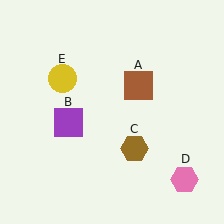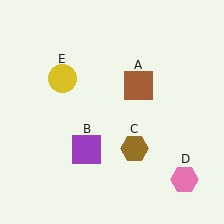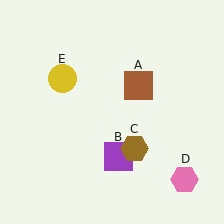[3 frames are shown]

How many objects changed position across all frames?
1 object changed position: purple square (object B).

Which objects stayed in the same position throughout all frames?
Brown square (object A) and brown hexagon (object C) and pink hexagon (object D) and yellow circle (object E) remained stationary.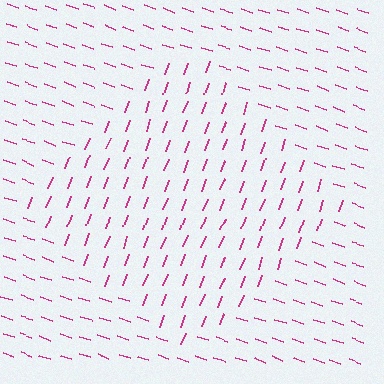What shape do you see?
I see a diamond.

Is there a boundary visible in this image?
Yes, there is a texture boundary formed by a change in line orientation.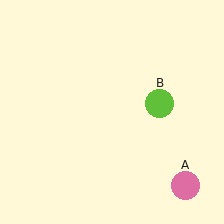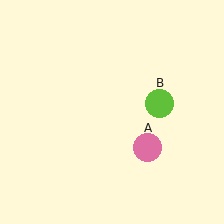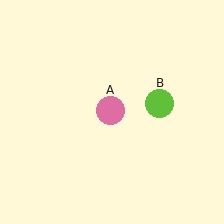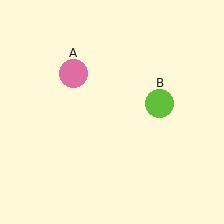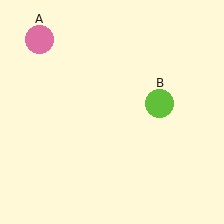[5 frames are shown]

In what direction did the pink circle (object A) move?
The pink circle (object A) moved up and to the left.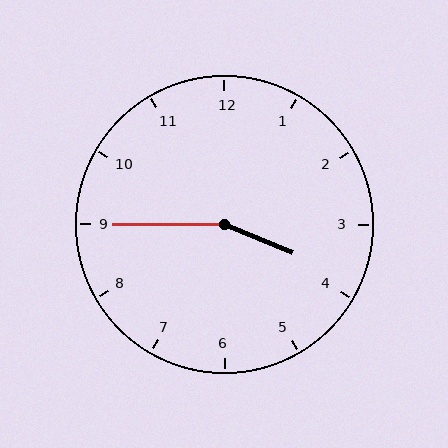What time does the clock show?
3:45.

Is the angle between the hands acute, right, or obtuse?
It is obtuse.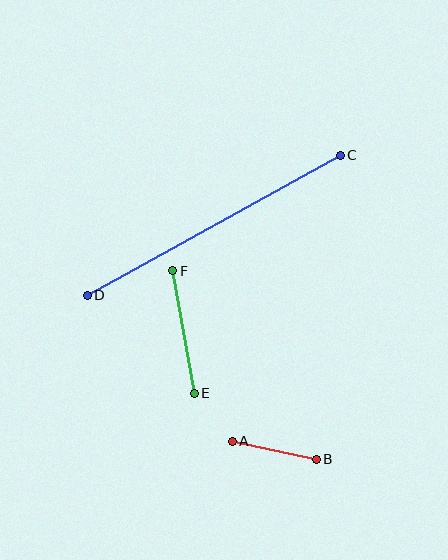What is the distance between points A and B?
The distance is approximately 86 pixels.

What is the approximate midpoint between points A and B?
The midpoint is at approximately (275, 450) pixels.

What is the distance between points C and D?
The distance is approximately 289 pixels.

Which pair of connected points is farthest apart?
Points C and D are farthest apart.